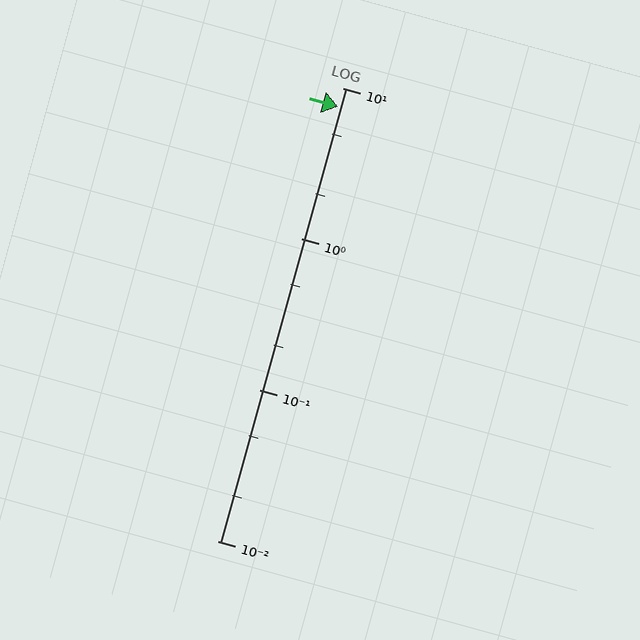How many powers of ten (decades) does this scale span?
The scale spans 3 decades, from 0.01 to 10.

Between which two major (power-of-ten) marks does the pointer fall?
The pointer is between 1 and 10.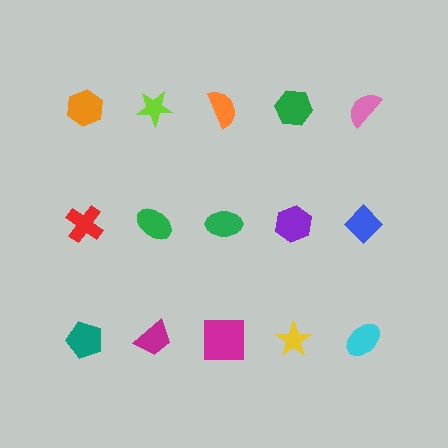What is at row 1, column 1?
An orange hexagon.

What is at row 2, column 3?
A green ellipse.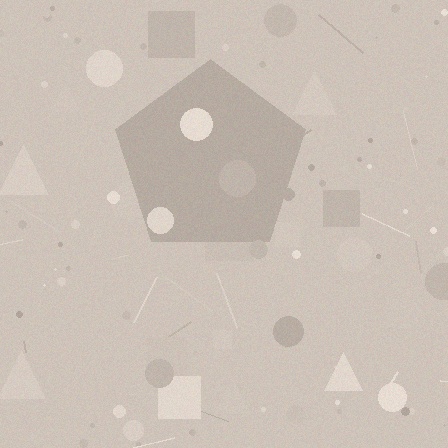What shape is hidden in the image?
A pentagon is hidden in the image.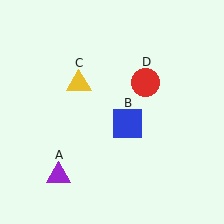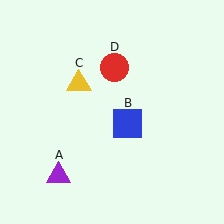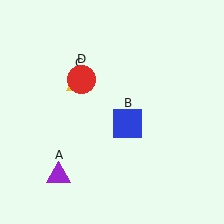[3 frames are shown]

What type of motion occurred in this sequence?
The red circle (object D) rotated counterclockwise around the center of the scene.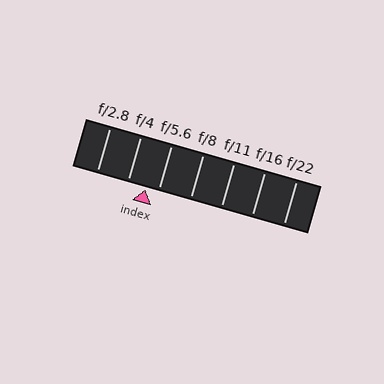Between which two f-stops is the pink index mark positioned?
The index mark is between f/4 and f/5.6.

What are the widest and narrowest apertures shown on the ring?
The widest aperture shown is f/2.8 and the narrowest is f/22.